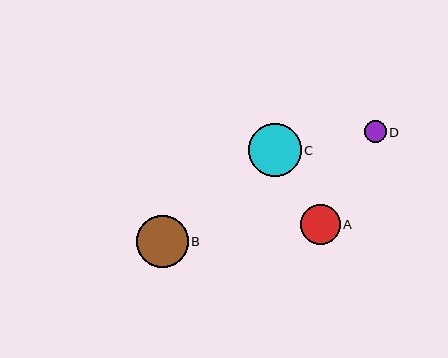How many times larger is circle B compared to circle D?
Circle B is approximately 2.3 times the size of circle D.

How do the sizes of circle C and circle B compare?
Circle C and circle B are approximately the same size.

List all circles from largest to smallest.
From largest to smallest: C, B, A, D.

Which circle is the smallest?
Circle D is the smallest with a size of approximately 22 pixels.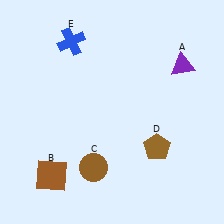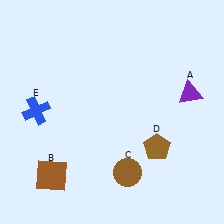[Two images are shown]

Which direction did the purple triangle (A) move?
The purple triangle (A) moved down.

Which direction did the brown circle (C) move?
The brown circle (C) moved right.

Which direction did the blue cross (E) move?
The blue cross (E) moved down.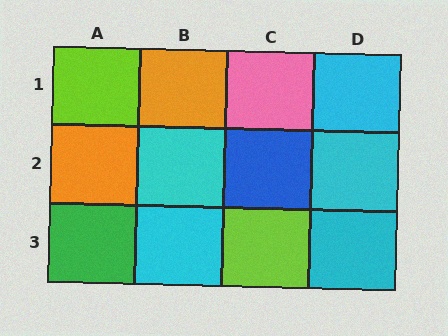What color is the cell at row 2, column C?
Blue.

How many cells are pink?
1 cell is pink.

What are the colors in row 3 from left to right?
Green, cyan, lime, cyan.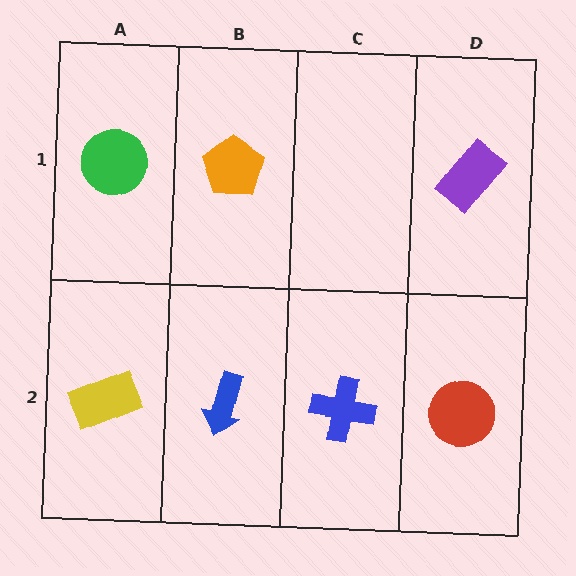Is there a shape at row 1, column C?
No, that cell is empty.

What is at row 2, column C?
A blue cross.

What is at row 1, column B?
An orange pentagon.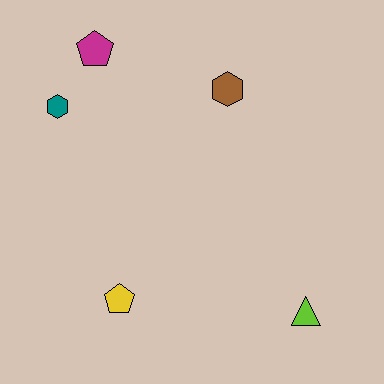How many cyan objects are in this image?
There are no cyan objects.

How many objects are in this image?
There are 5 objects.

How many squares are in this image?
There are no squares.